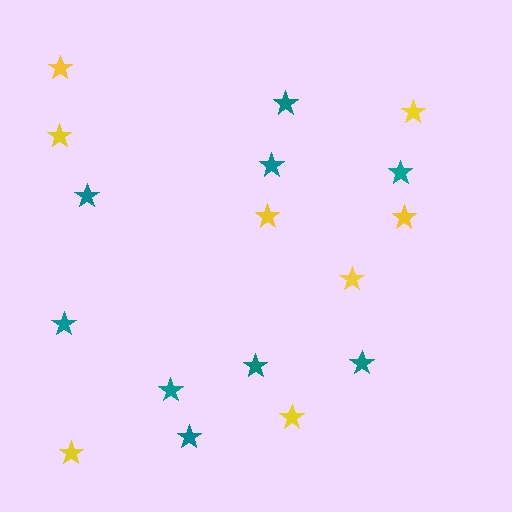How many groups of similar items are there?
There are 2 groups: one group of teal stars (9) and one group of yellow stars (8).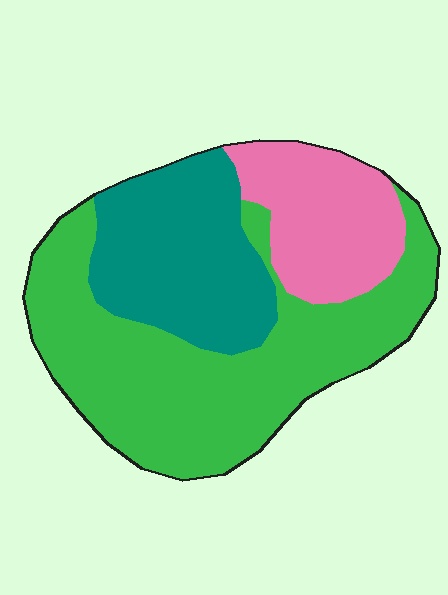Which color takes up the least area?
Pink, at roughly 20%.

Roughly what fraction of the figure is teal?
Teal covers around 30% of the figure.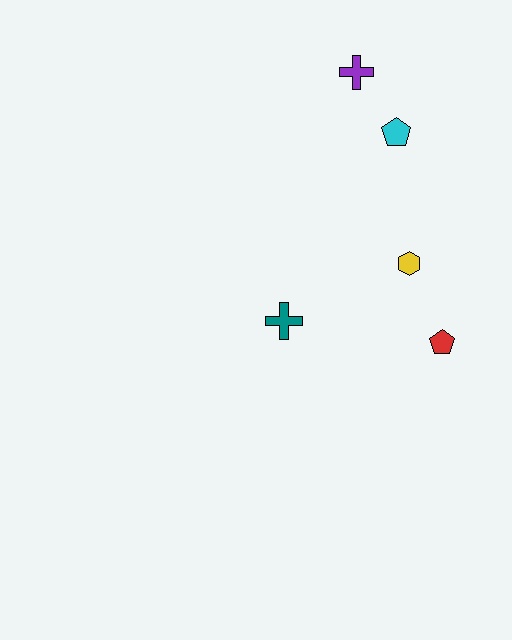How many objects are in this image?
There are 5 objects.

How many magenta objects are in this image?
There are no magenta objects.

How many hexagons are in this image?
There is 1 hexagon.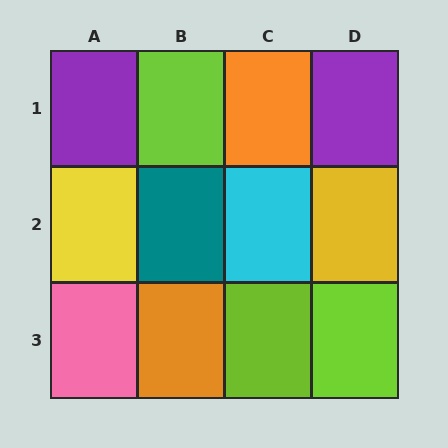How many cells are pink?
1 cell is pink.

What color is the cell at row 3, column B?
Orange.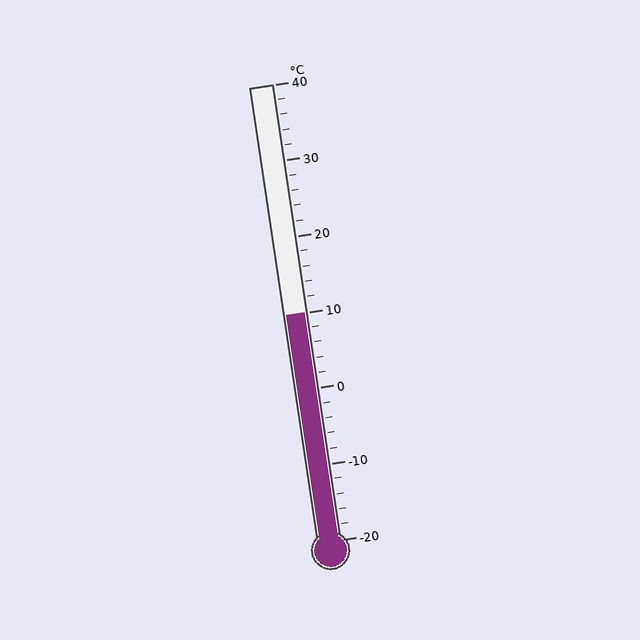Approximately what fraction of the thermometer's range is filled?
The thermometer is filled to approximately 50% of its range.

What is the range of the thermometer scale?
The thermometer scale ranges from -20°C to 40°C.